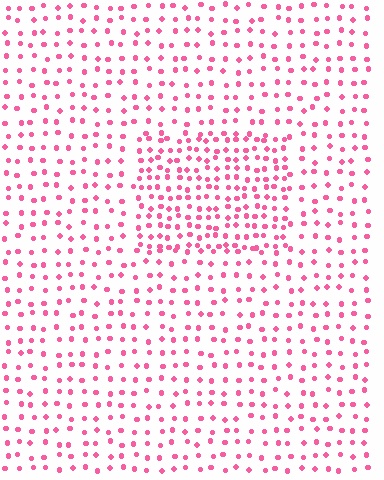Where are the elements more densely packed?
The elements are more densely packed inside the rectangle boundary.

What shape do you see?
I see a rectangle.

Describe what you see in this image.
The image contains small pink elements arranged at two different densities. A rectangle-shaped region is visible where the elements are more densely packed than the surrounding area.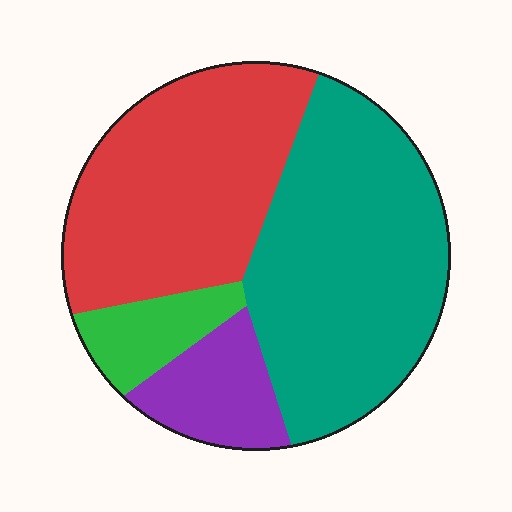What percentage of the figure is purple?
Purple takes up about one eighth (1/8) of the figure.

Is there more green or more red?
Red.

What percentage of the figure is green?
Green takes up about one tenth (1/10) of the figure.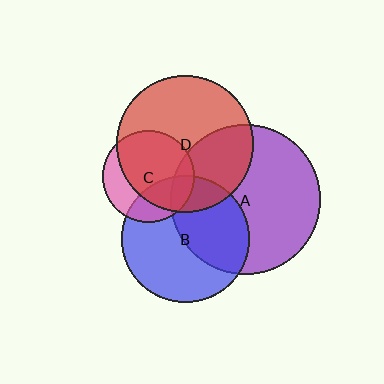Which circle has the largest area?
Circle A (purple).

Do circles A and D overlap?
Yes.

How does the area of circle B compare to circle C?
Approximately 1.9 times.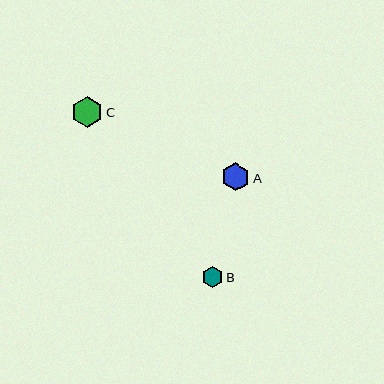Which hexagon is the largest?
Hexagon C is the largest with a size of approximately 31 pixels.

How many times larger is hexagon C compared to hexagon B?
Hexagon C is approximately 1.6 times the size of hexagon B.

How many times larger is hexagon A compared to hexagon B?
Hexagon A is approximately 1.4 times the size of hexagon B.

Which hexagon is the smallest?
Hexagon B is the smallest with a size of approximately 20 pixels.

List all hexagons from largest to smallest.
From largest to smallest: C, A, B.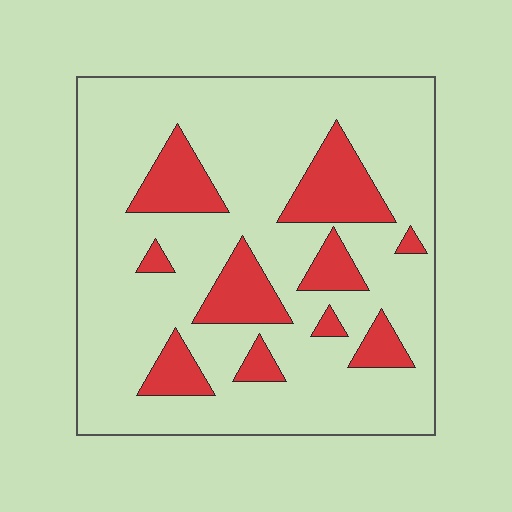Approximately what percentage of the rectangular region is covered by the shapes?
Approximately 20%.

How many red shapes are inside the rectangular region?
10.